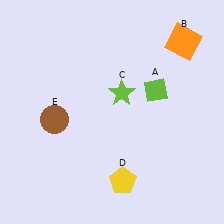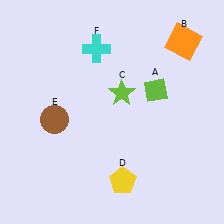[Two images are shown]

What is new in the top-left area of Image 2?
A cyan cross (F) was added in the top-left area of Image 2.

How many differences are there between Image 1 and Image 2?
There is 1 difference between the two images.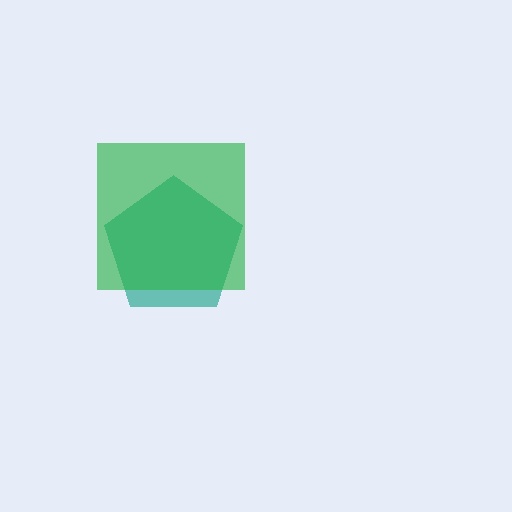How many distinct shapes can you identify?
There are 2 distinct shapes: a teal pentagon, a green square.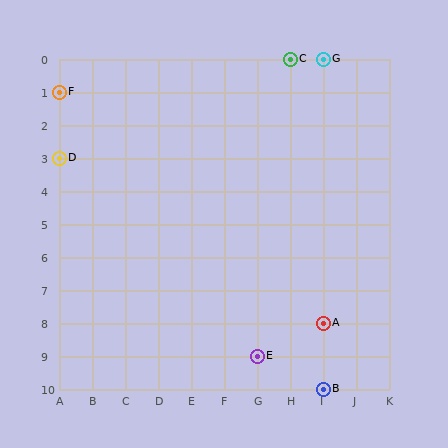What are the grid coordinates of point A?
Point A is at grid coordinates (I, 8).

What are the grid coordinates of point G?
Point G is at grid coordinates (I, 0).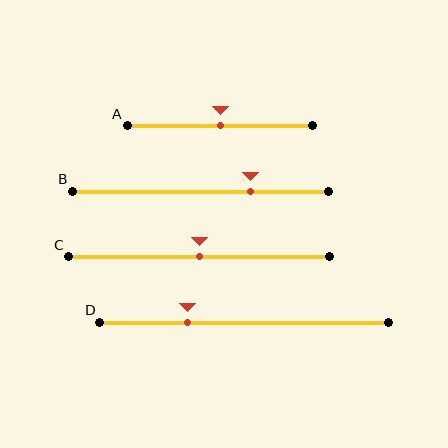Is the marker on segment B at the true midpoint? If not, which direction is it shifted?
No, the marker on segment B is shifted to the right by about 19% of the segment length.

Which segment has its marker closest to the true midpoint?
Segment A has its marker closest to the true midpoint.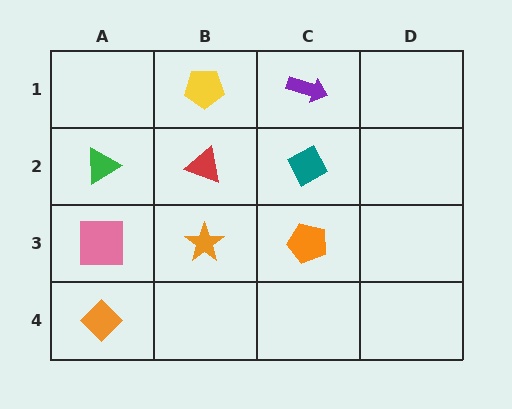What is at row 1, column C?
A purple arrow.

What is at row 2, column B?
A red triangle.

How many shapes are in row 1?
2 shapes.